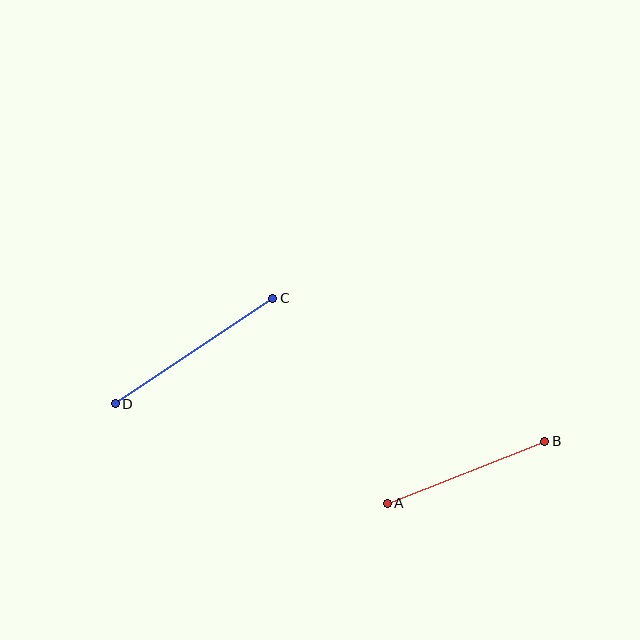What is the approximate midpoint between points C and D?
The midpoint is at approximately (194, 351) pixels.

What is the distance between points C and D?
The distance is approximately 190 pixels.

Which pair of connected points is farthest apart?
Points C and D are farthest apart.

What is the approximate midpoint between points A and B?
The midpoint is at approximately (466, 472) pixels.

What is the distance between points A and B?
The distance is approximately 169 pixels.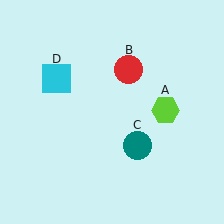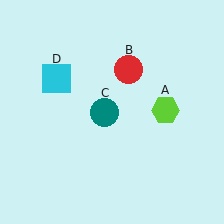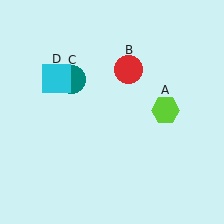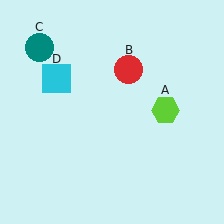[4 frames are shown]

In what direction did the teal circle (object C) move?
The teal circle (object C) moved up and to the left.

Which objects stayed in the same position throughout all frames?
Lime hexagon (object A) and red circle (object B) and cyan square (object D) remained stationary.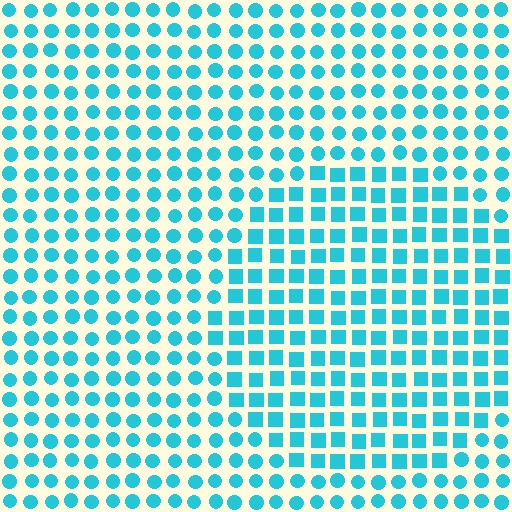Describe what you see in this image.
The image is filled with small cyan elements arranged in a uniform grid. A circle-shaped region contains squares, while the surrounding area contains circles. The boundary is defined purely by the change in element shape.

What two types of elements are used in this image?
The image uses squares inside the circle region and circles outside it.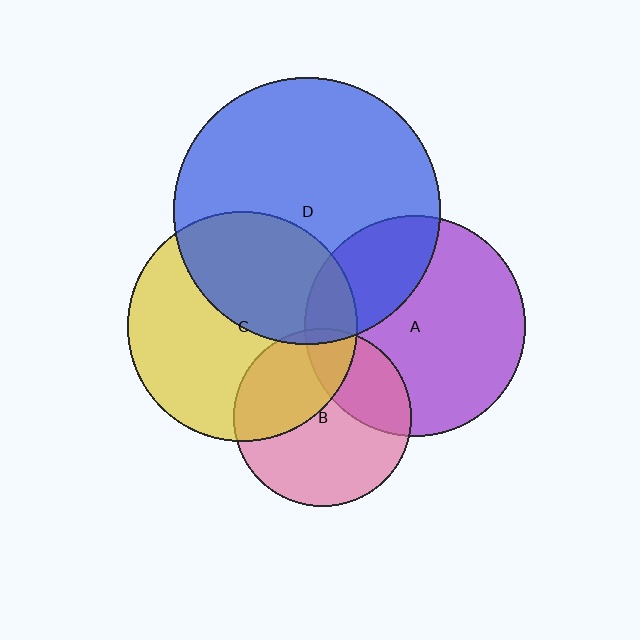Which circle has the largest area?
Circle D (blue).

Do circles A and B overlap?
Yes.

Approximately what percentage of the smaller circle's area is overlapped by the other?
Approximately 30%.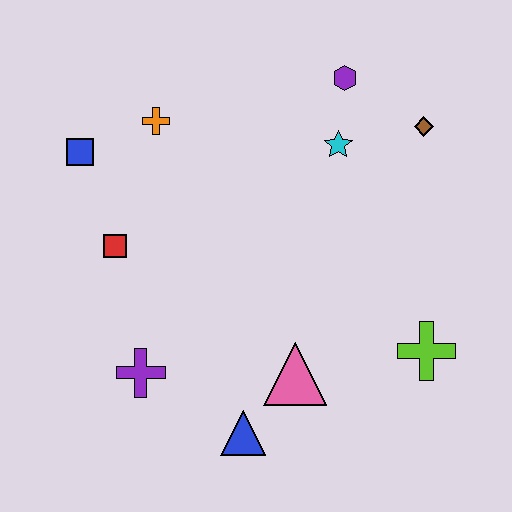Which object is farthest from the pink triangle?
The blue square is farthest from the pink triangle.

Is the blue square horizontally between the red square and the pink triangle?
No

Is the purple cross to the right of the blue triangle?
No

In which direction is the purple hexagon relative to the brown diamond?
The purple hexagon is to the left of the brown diamond.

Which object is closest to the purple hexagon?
The cyan star is closest to the purple hexagon.